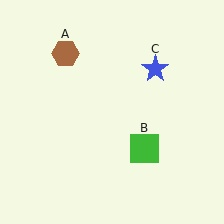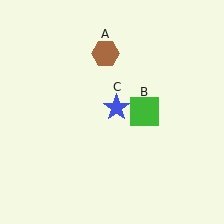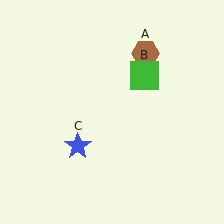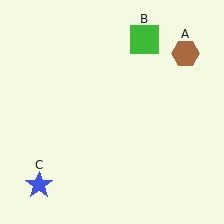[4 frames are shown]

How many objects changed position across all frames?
3 objects changed position: brown hexagon (object A), green square (object B), blue star (object C).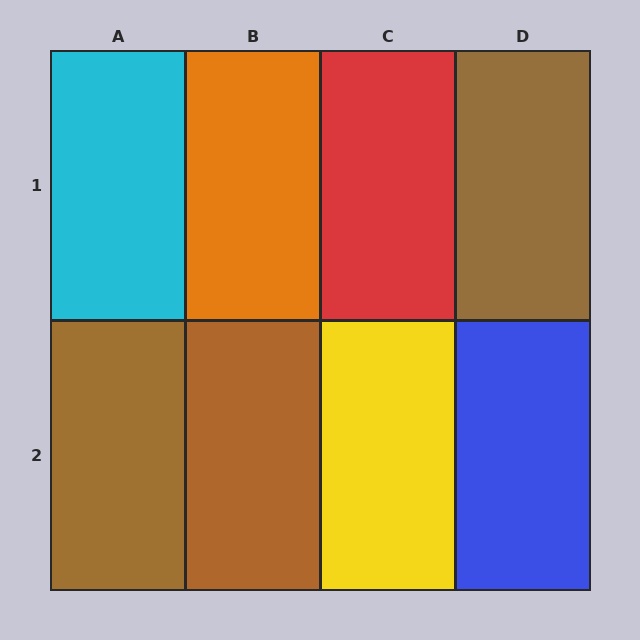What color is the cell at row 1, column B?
Orange.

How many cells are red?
1 cell is red.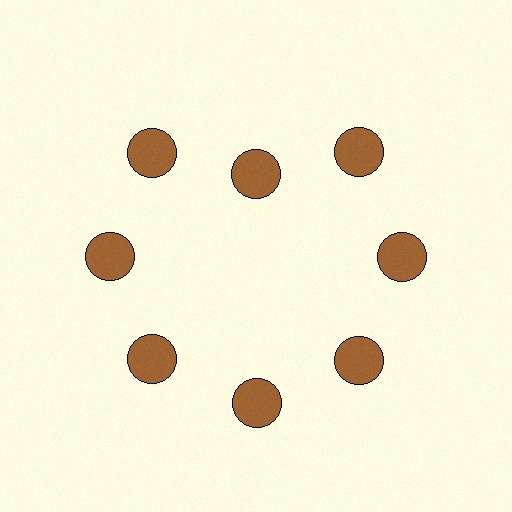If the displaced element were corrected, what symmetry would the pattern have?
It would have 8-fold rotational symmetry — the pattern would map onto itself every 45 degrees.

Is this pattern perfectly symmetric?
No. The 8 brown circles are arranged in a ring, but one element near the 12 o'clock position is pulled inward toward the center, breaking the 8-fold rotational symmetry.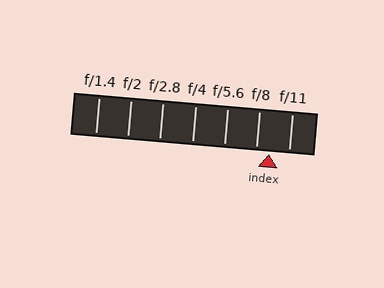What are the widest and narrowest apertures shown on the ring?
The widest aperture shown is f/1.4 and the narrowest is f/11.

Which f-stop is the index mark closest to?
The index mark is closest to f/8.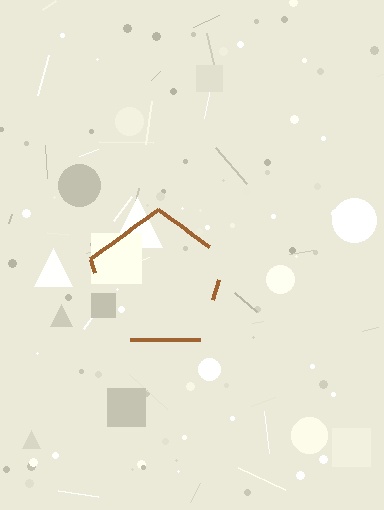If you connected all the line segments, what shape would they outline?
They would outline a pentagon.